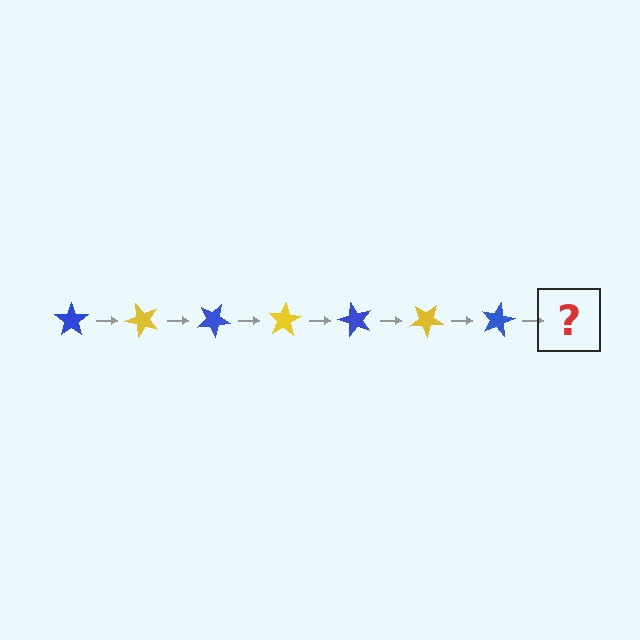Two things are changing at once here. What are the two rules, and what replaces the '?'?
The two rules are that it rotates 50 degrees each step and the color cycles through blue and yellow. The '?' should be a yellow star, rotated 350 degrees from the start.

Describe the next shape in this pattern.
It should be a yellow star, rotated 350 degrees from the start.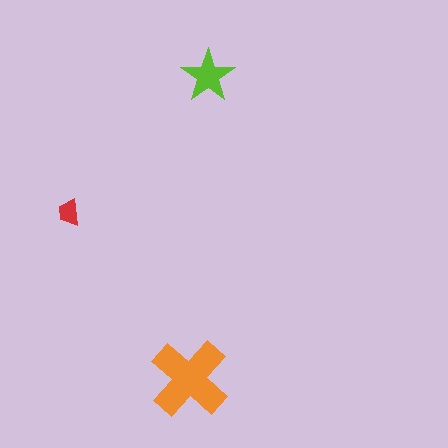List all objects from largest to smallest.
The orange cross, the lime star, the red trapezoid.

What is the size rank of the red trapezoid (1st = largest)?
3rd.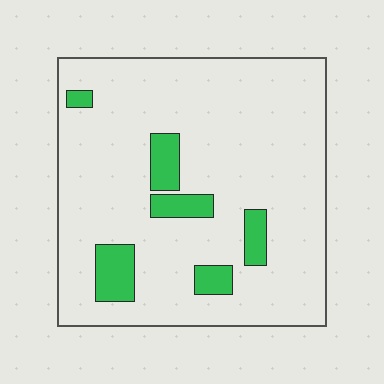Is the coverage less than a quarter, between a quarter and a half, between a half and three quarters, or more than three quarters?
Less than a quarter.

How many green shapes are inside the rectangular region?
6.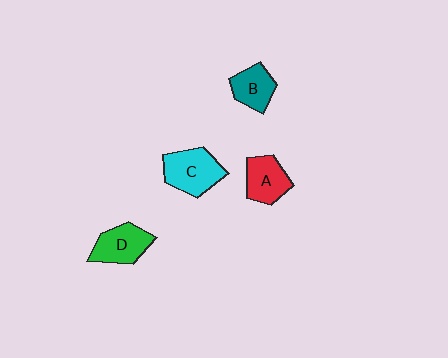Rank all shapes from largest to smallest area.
From largest to smallest: C (cyan), D (green), A (red), B (teal).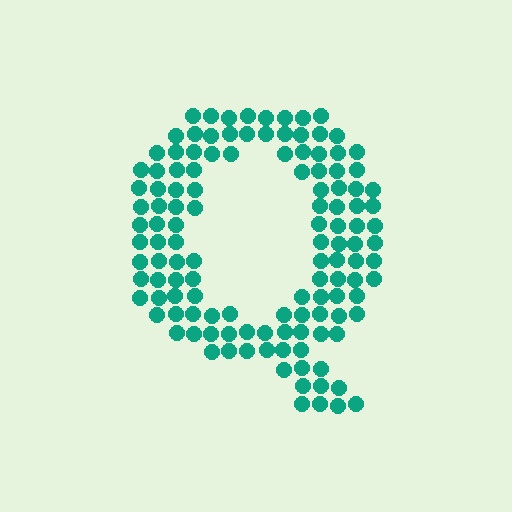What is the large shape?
The large shape is the letter Q.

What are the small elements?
The small elements are circles.